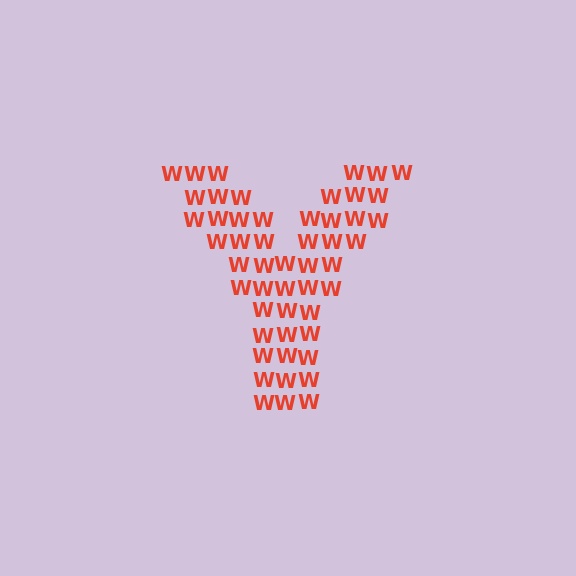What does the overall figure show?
The overall figure shows the letter Y.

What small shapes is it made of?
It is made of small letter W's.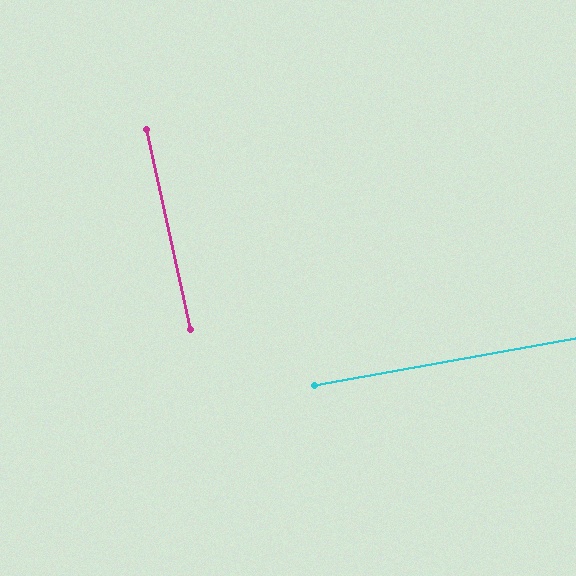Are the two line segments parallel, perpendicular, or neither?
Perpendicular — they meet at approximately 88°.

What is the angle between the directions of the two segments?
Approximately 88 degrees.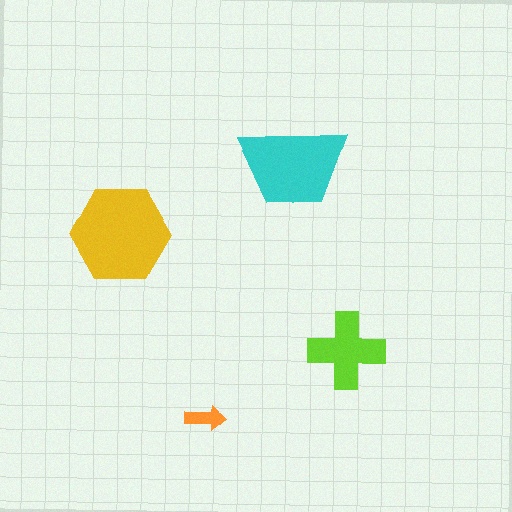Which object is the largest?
The yellow hexagon.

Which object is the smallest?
The orange arrow.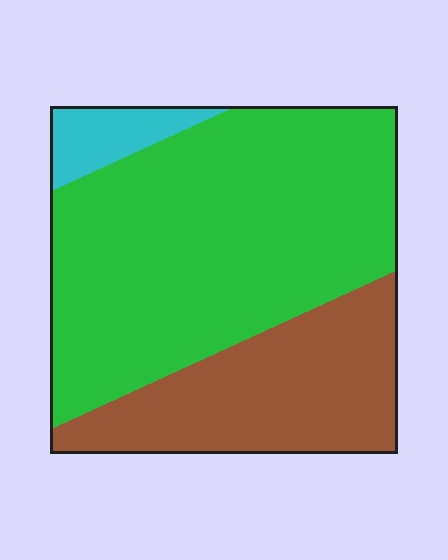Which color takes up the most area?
Green, at roughly 65%.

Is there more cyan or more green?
Green.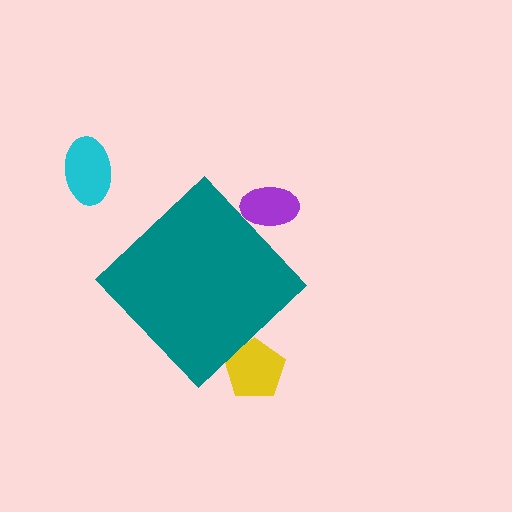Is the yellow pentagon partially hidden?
Yes, the yellow pentagon is partially hidden behind the teal diamond.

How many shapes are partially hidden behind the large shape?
2 shapes are partially hidden.